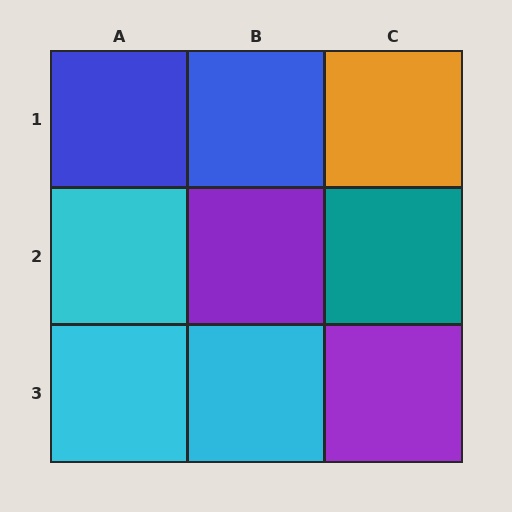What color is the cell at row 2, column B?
Purple.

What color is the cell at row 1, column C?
Orange.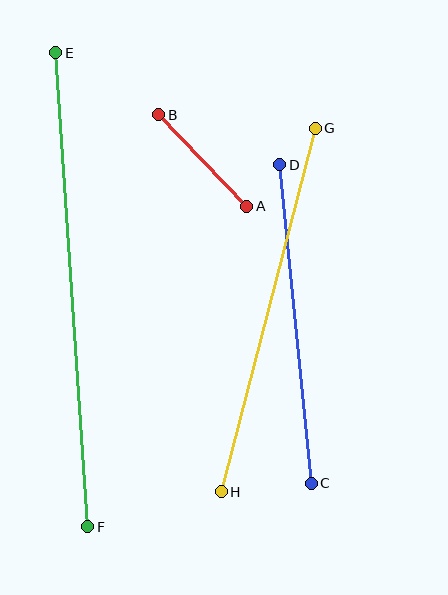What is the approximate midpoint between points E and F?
The midpoint is at approximately (72, 290) pixels.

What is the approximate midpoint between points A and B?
The midpoint is at approximately (203, 160) pixels.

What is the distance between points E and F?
The distance is approximately 475 pixels.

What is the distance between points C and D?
The distance is approximately 320 pixels.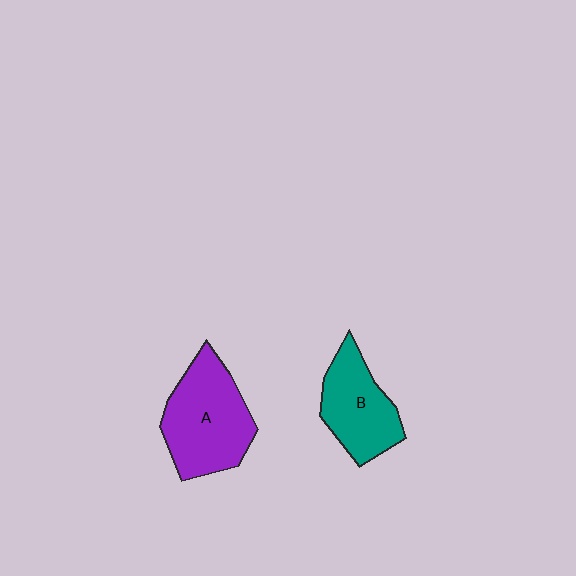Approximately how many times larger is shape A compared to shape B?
Approximately 1.3 times.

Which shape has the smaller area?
Shape B (teal).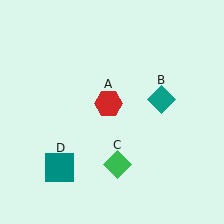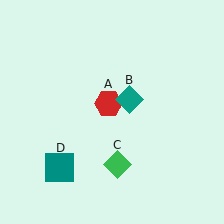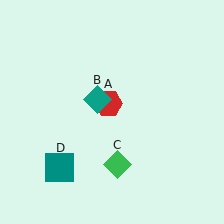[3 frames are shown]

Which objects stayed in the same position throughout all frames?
Red hexagon (object A) and green diamond (object C) and teal square (object D) remained stationary.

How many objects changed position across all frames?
1 object changed position: teal diamond (object B).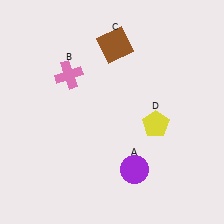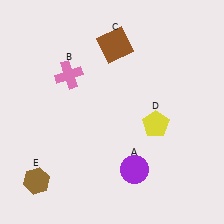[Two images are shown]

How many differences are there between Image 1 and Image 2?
There is 1 difference between the two images.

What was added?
A brown hexagon (E) was added in Image 2.